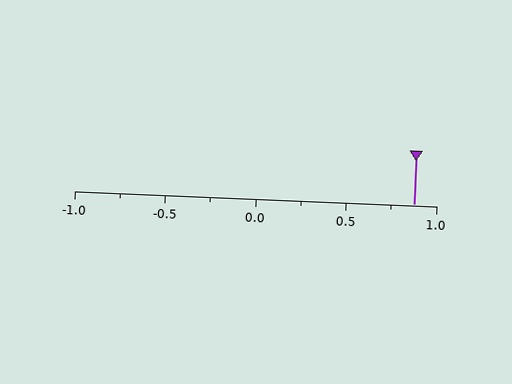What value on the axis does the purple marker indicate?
The marker indicates approximately 0.88.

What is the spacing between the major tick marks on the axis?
The major ticks are spaced 0.5 apart.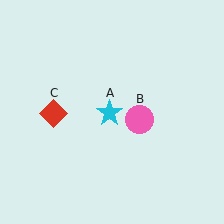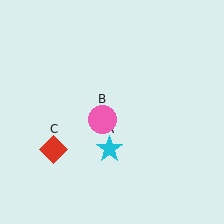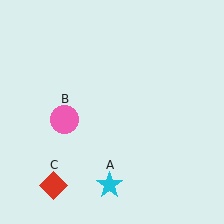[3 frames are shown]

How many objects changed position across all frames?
3 objects changed position: cyan star (object A), pink circle (object B), red diamond (object C).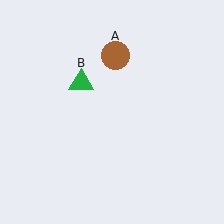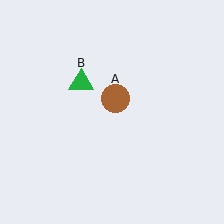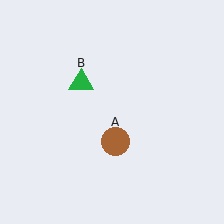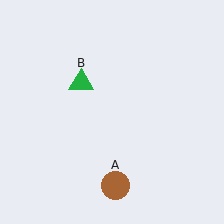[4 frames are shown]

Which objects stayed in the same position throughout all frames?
Green triangle (object B) remained stationary.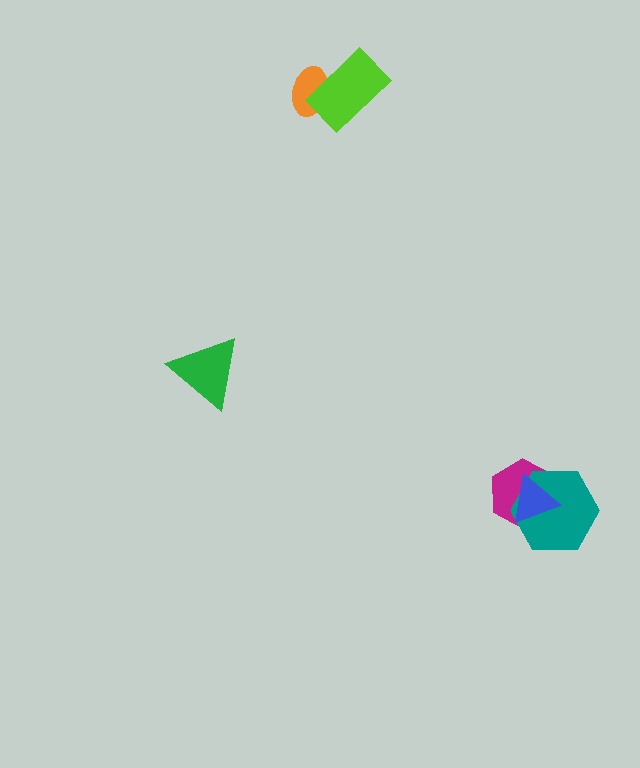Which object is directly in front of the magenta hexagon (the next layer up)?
The teal hexagon is directly in front of the magenta hexagon.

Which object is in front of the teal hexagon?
The blue triangle is in front of the teal hexagon.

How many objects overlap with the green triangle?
0 objects overlap with the green triangle.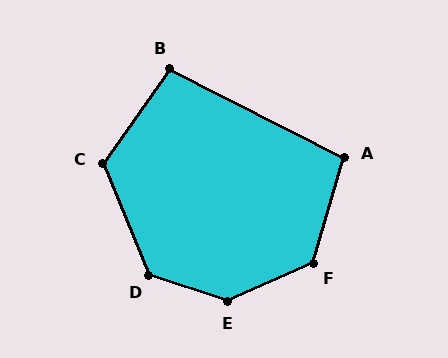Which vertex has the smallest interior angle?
B, at approximately 99 degrees.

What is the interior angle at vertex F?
Approximately 131 degrees (obtuse).